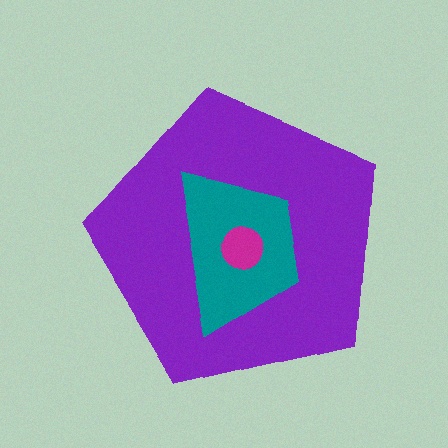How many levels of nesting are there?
3.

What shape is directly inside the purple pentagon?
The teal trapezoid.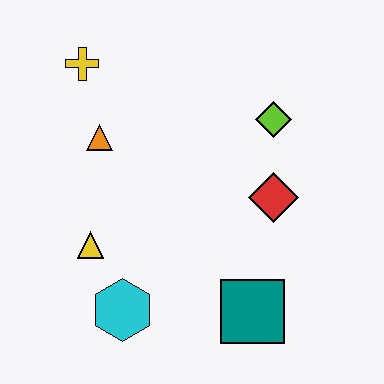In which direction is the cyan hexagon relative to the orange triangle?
The cyan hexagon is below the orange triangle.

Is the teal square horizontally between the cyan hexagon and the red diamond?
Yes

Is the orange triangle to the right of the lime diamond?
No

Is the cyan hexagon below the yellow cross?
Yes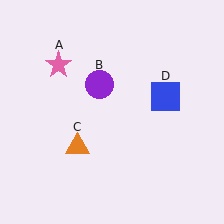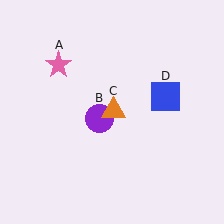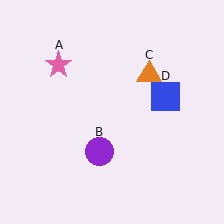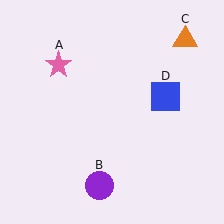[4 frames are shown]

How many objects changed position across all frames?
2 objects changed position: purple circle (object B), orange triangle (object C).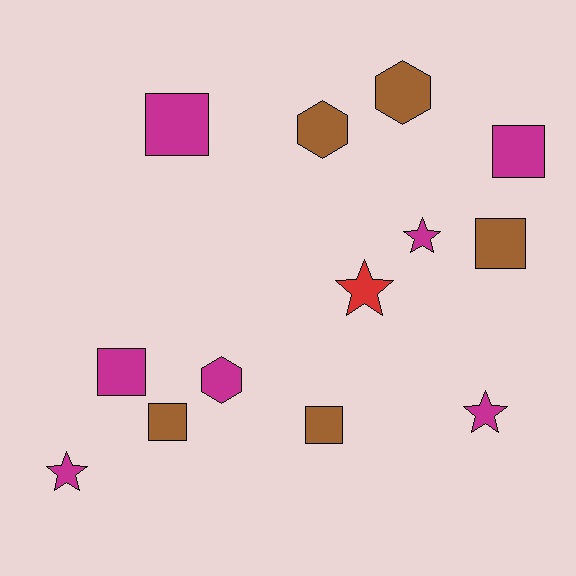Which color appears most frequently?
Magenta, with 7 objects.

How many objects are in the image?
There are 13 objects.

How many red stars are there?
There is 1 red star.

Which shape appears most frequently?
Square, with 6 objects.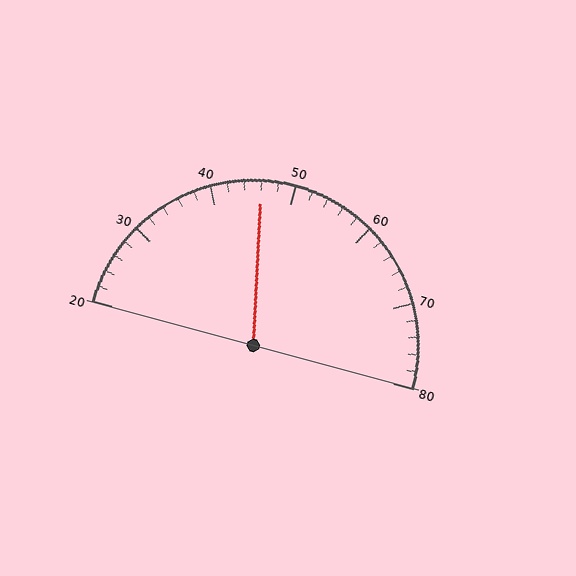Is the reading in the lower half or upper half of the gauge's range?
The reading is in the lower half of the range (20 to 80).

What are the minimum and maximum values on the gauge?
The gauge ranges from 20 to 80.